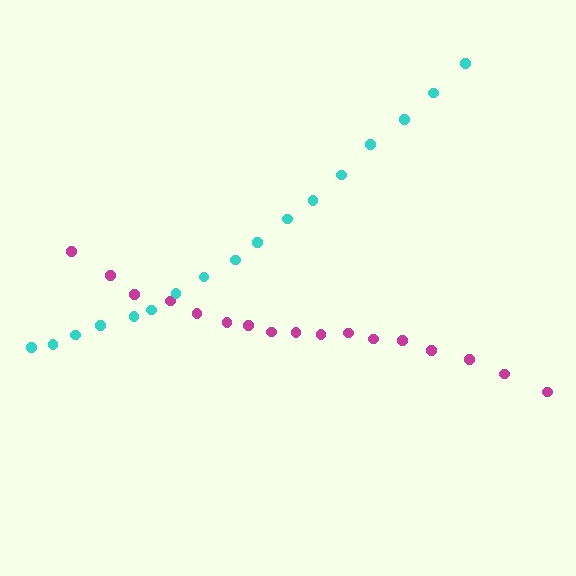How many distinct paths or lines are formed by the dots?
There are 2 distinct paths.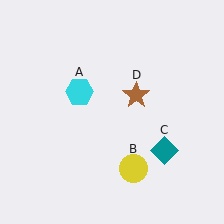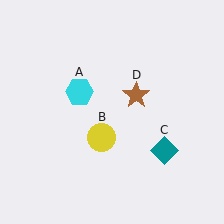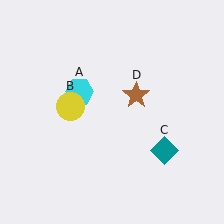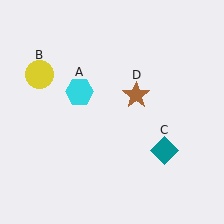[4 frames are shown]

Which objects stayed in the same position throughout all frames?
Cyan hexagon (object A) and teal diamond (object C) and brown star (object D) remained stationary.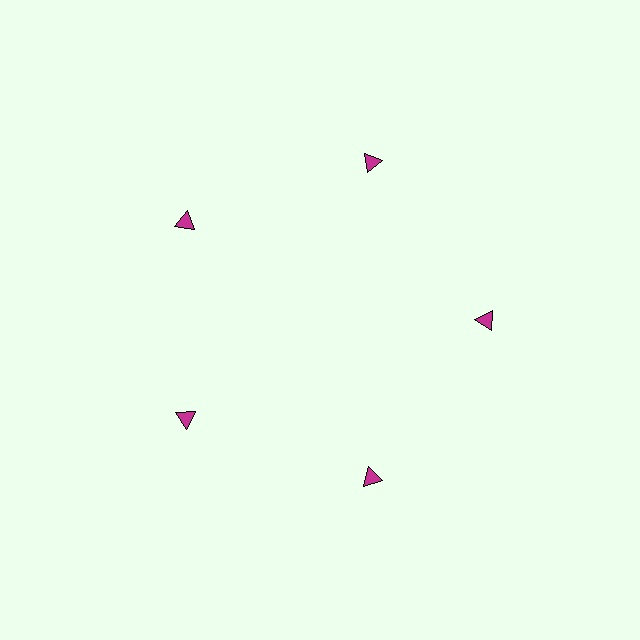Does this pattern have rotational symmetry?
Yes, this pattern has 5-fold rotational symmetry. It looks the same after rotating 72 degrees around the center.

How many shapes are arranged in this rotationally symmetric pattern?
There are 5 shapes, arranged in 5 groups of 1.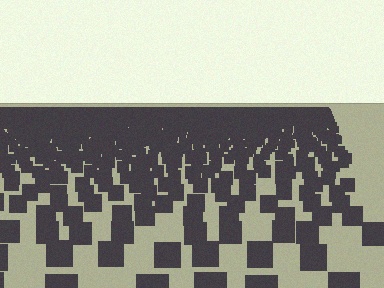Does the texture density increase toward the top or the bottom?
Density increases toward the top.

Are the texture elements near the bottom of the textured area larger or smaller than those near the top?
Larger. Near the bottom, elements are closer to the viewer and appear at a bigger on-screen size.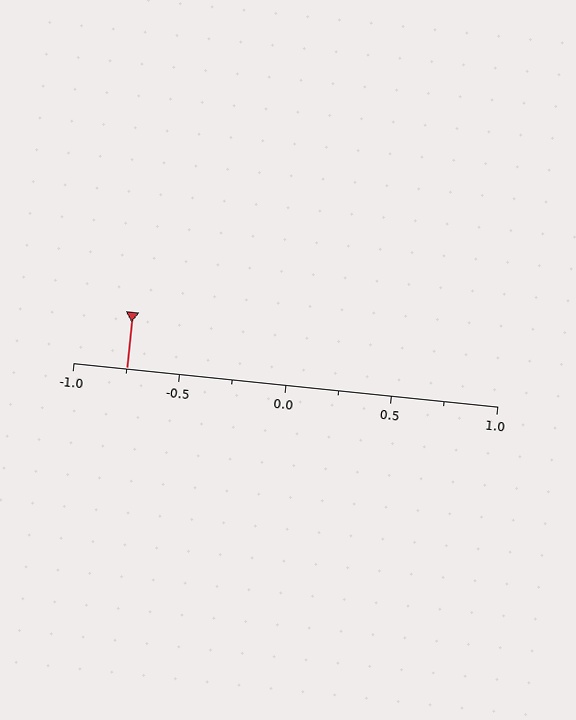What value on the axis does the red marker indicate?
The marker indicates approximately -0.75.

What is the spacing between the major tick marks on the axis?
The major ticks are spaced 0.5 apart.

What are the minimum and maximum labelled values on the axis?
The axis runs from -1.0 to 1.0.